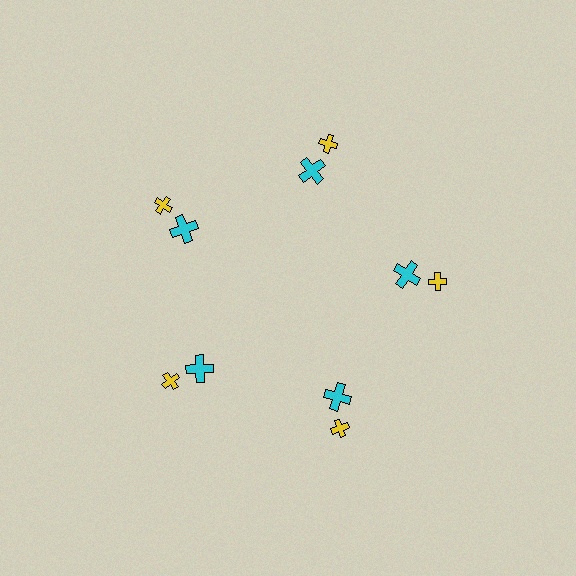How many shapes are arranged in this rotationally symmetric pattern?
There are 10 shapes, arranged in 5 groups of 2.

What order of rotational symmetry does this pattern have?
This pattern has 5-fold rotational symmetry.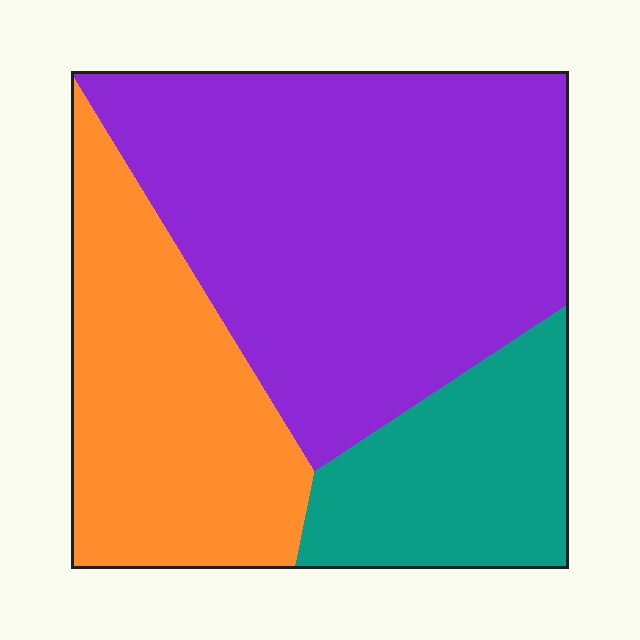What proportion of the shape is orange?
Orange takes up about one quarter (1/4) of the shape.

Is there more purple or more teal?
Purple.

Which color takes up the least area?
Teal, at roughly 20%.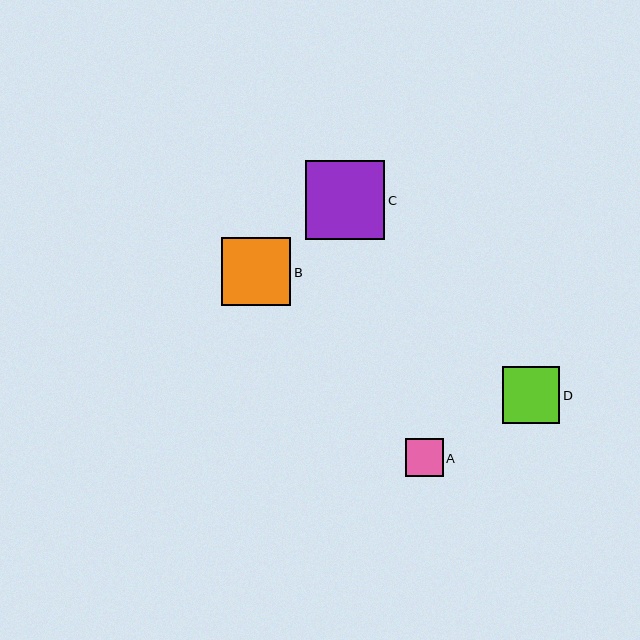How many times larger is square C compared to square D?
Square C is approximately 1.4 times the size of square D.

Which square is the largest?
Square C is the largest with a size of approximately 79 pixels.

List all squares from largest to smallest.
From largest to smallest: C, B, D, A.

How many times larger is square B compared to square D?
Square B is approximately 1.2 times the size of square D.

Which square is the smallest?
Square A is the smallest with a size of approximately 38 pixels.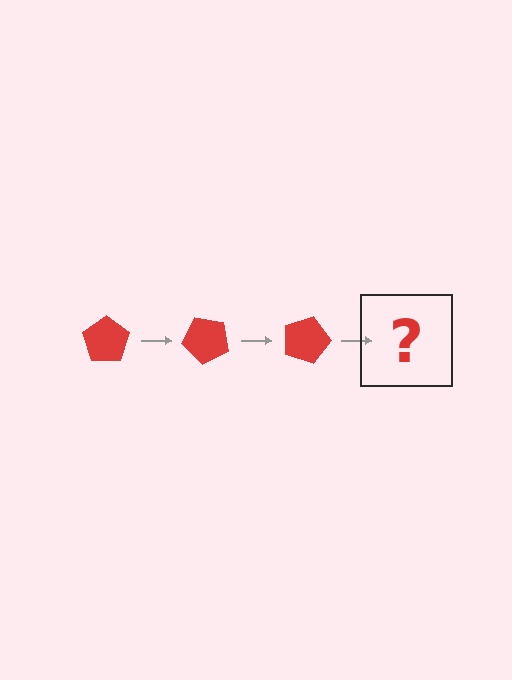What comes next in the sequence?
The next element should be a red pentagon rotated 135 degrees.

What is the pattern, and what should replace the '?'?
The pattern is that the pentagon rotates 45 degrees each step. The '?' should be a red pentagon rotated 135 degrees.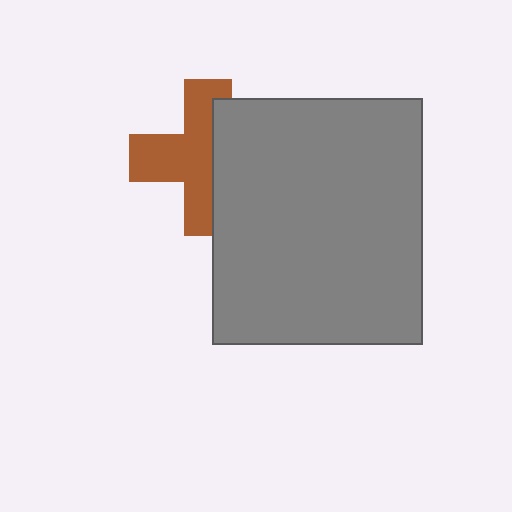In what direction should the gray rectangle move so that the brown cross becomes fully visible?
The gray rectangle should move right. That is the shortest direction to clear the overlap and leave the brown cross fully visible.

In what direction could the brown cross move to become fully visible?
The brown cross could move left. That would shift it out from behind the gray rectangle entirely.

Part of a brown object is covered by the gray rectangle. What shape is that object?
It is a cross.